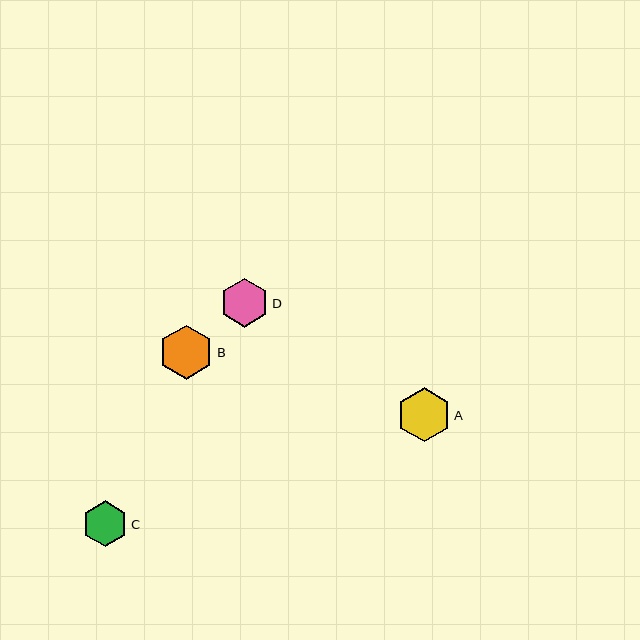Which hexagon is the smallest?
Hexagon C is the smallest with a size of approximately 46 pixels.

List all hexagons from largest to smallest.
From largest to smallest: A, B, D, C.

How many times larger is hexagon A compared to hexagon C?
Hexagon A is approximately 1.2 times the size of hexagon C.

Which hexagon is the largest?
Hexagon A is the largest with a size of approximately 54 pixels.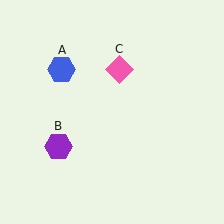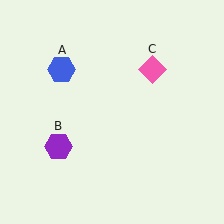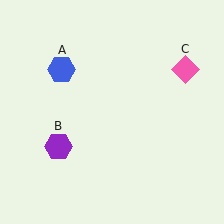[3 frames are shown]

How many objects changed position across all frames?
1 object changed position: pink diamond (object C).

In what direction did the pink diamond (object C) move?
The pink diamond (object C) moved right.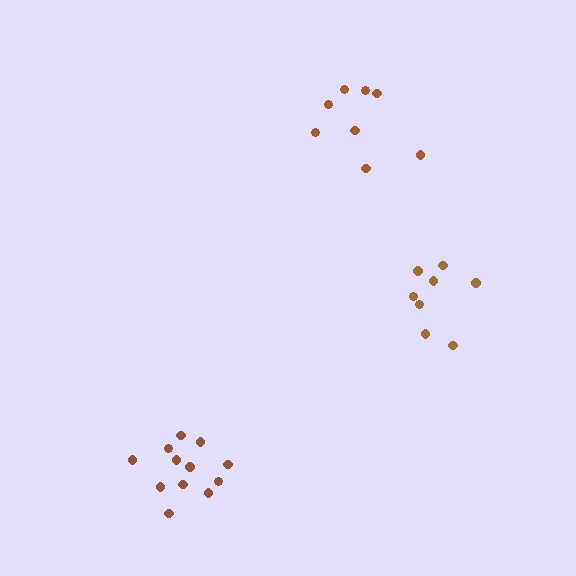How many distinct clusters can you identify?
There are 3 distinct clusters.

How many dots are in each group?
Group 1: 8 dots, Group 2: 12 dots, Group 3: 8 dots (28 total).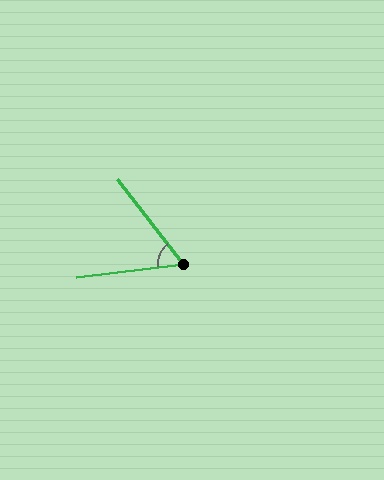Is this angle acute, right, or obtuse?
It is acute.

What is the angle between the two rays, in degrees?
Approximately 60 degrees.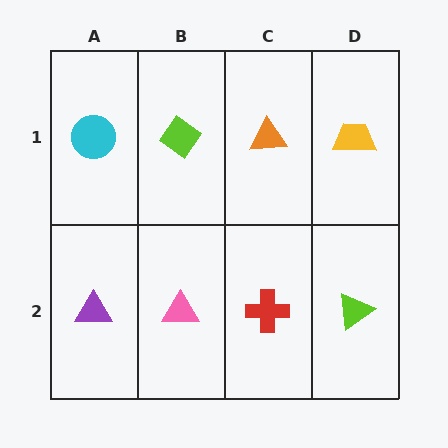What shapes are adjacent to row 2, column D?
A yellow trapezoid (row 1, column D), a red cross (row 2, column C).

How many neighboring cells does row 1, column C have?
3.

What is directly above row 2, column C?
An orange triangle.